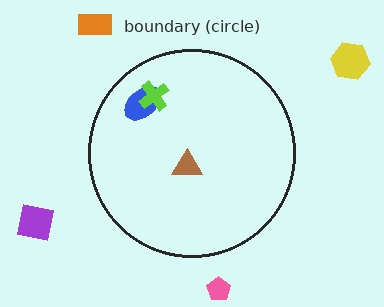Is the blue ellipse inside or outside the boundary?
Inside.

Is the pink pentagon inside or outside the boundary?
Outside.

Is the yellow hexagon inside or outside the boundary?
Outside.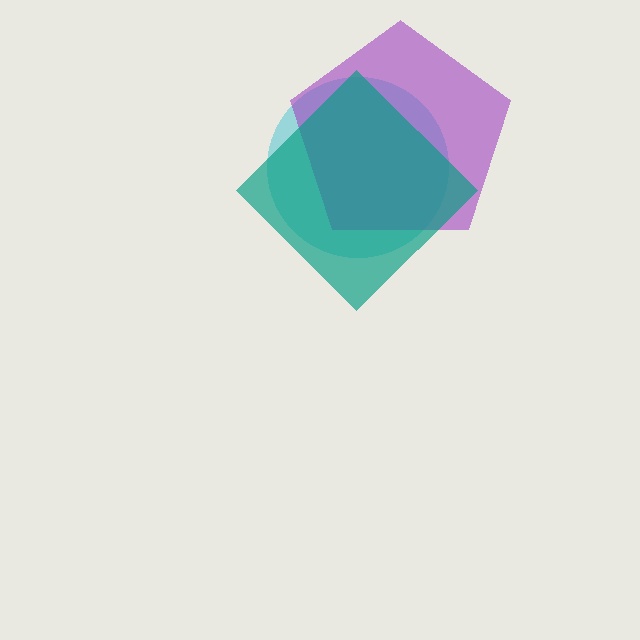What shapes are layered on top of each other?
The layered shapes are: a cyan circle, a purple pentagon, a teal diamond.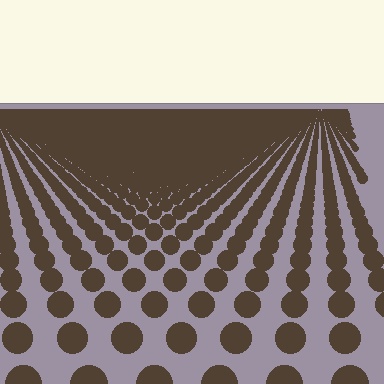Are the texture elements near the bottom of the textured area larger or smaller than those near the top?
Larger. Near the bottom, elements are closer to the viewer and appear at a bigger on-screen size.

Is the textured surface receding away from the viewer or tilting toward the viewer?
The surface is receding away from the viewer. Texture elements get smaller and denser toward the top.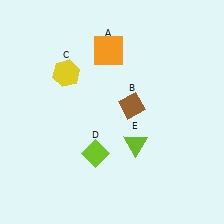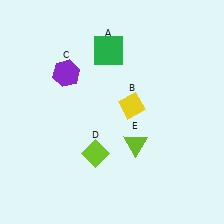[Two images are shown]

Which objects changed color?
A changed from orange to green. B changed from brown to yellow. C changed from yellow to purple.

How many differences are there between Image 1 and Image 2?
There are 3 differences between the two images.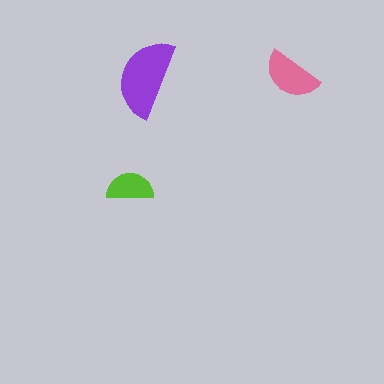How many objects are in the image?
There are 3 objects in the image.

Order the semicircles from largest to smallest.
the purple one, the pink one, the lime one.